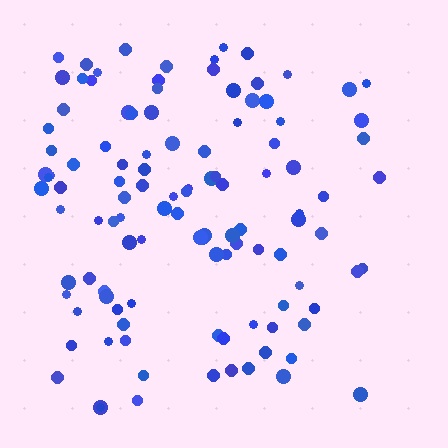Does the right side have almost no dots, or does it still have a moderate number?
Still a moderate number, just noticeably fewer than the left.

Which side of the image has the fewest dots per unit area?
The right.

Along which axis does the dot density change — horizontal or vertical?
Horizontal.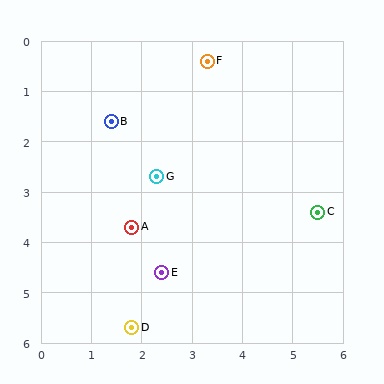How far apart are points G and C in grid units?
Points G and C are about 3.3 grid units apart.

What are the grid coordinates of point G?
Point G is at approximately (2.3, 2.7).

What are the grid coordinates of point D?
Point D is at approximately (1.8, 5.7).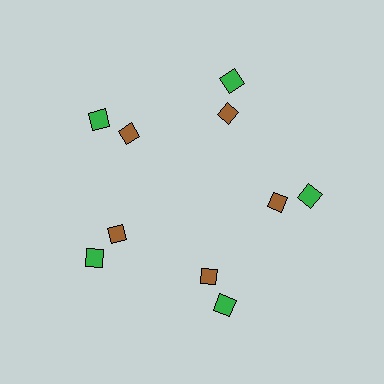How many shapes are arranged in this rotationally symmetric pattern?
There are 10 shapes, arranged in 5 groups of 2.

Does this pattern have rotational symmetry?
Yes, this pattern has 5-fold rotational symmetry. It looks the same after rotating 72 degrees around the center.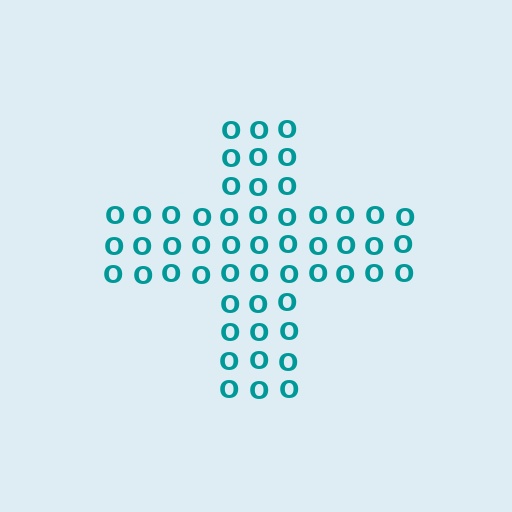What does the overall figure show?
The overall figure shows a cross.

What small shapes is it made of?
It is made of small letter O's.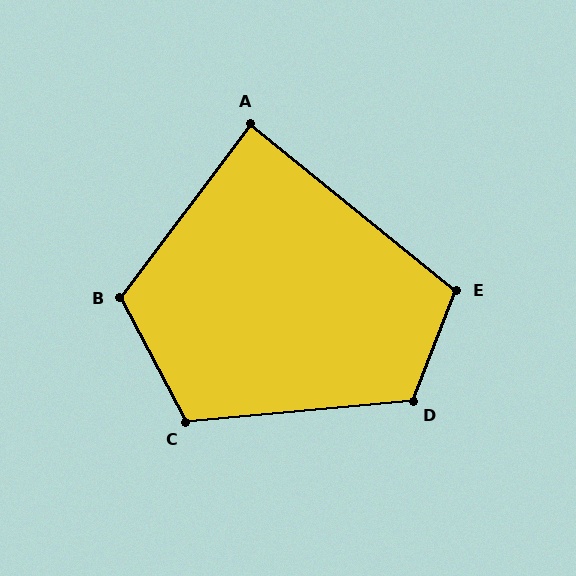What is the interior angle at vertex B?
Approximately 115 degrees (obtuse).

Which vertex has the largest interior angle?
D, at approximately 117 degrees.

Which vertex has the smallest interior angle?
A, at approximately 88 degrees.